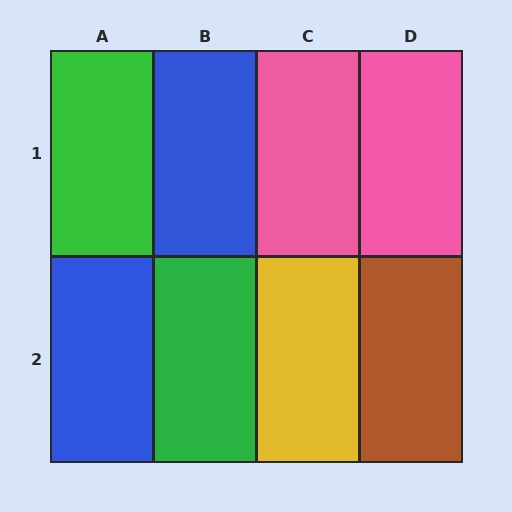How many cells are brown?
1 cell is brown.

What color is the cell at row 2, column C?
Yellow.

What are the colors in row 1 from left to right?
Green, blue, pink, pink.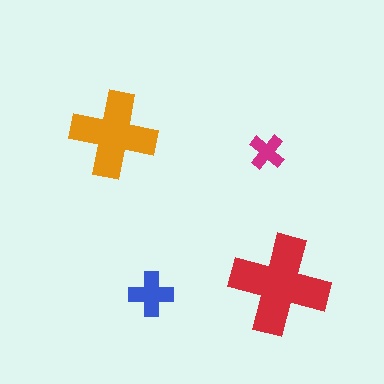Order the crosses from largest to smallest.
the red one, the orange one, the blue one, the magenta one.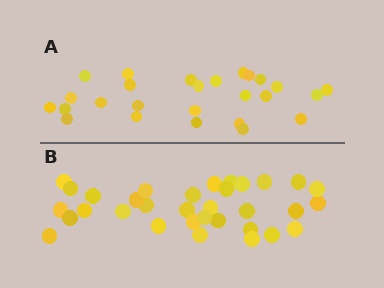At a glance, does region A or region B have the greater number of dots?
Region B (the bottom region) has more dots.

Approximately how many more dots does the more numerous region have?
Region B has roughly 8 or so more dots than region A.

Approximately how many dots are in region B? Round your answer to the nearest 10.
About 30 dots. (The exact count is 33, which rounds to 30.)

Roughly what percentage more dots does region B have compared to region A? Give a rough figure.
About 25% more.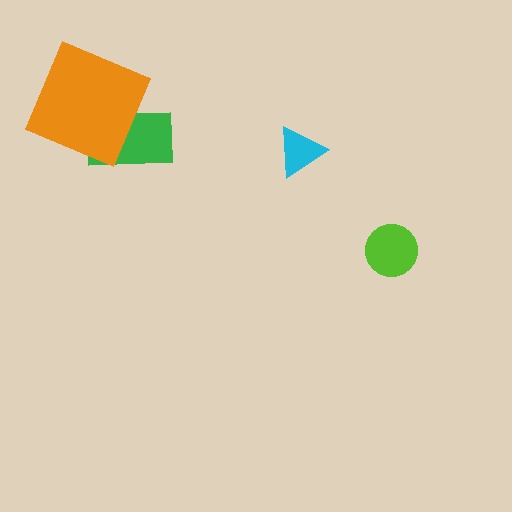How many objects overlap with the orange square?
1 object overlaps with the orange square.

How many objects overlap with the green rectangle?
1 object overlaps with the green rectangle.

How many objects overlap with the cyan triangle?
0 objects overlap with the cyan triangle.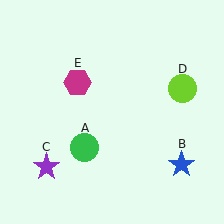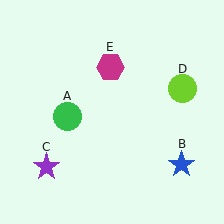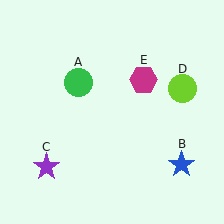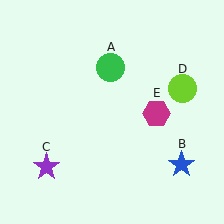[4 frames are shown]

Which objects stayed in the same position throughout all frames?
Blue star (object B) and purple star (object C) and lime circle (object D) remained stationary.